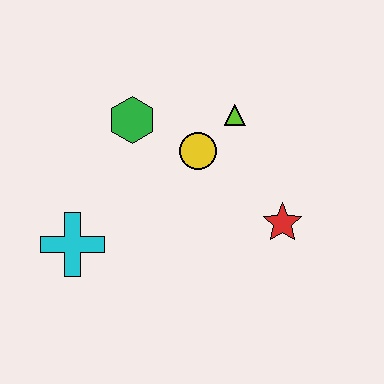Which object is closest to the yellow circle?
The lime triangle is closest to the yellow circle.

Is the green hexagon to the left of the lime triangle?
Yes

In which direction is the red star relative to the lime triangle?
The red star is below the lime triangle.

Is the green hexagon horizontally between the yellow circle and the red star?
No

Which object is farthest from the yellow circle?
The cyan cross is farthest from the yellow circle.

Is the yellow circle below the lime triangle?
Yes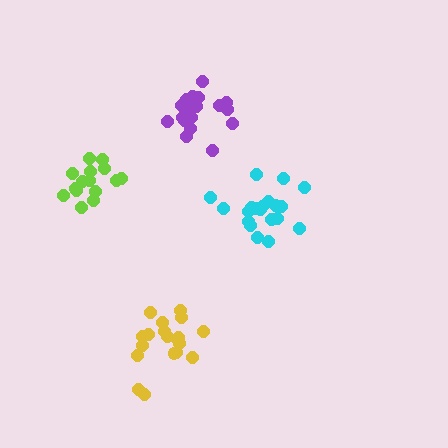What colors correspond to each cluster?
The clusters are colored: lime, yellow, purple, cyan.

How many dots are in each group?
Group 1: 15 dots, Group 2: 20 dots, Group 3: 19 dots, Group 4: 20 dots (74 total).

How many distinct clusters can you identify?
There are 4 distinct clusters.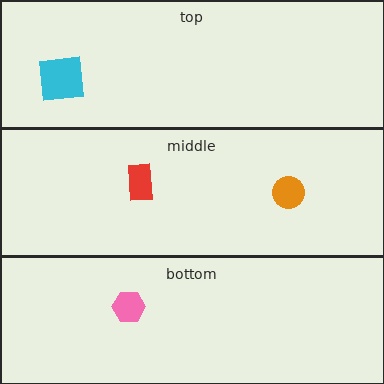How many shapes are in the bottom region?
1.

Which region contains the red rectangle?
The middle region.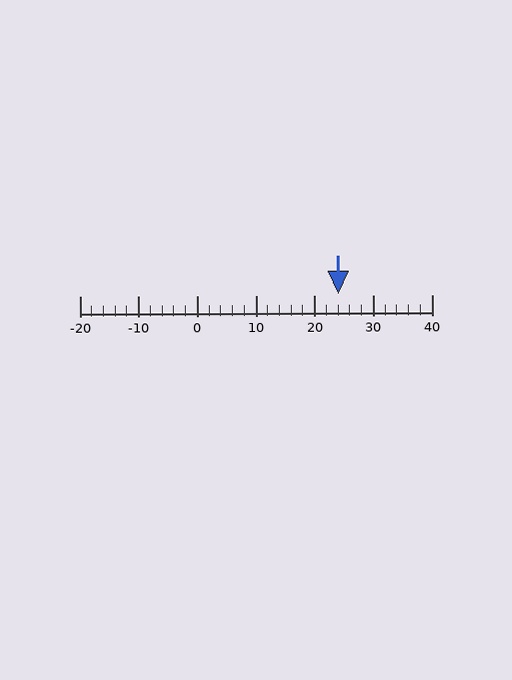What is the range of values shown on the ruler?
The ruler shows values from -20 to 40.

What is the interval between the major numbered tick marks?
The major tick marks are spaced 10 units apart.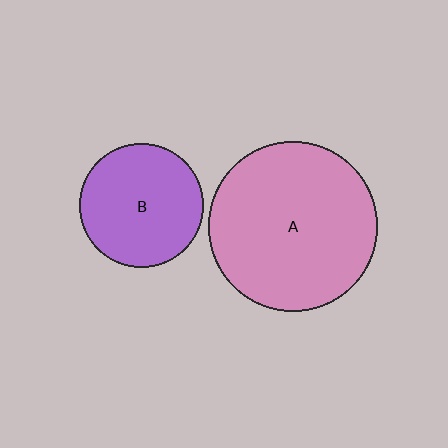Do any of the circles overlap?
No, none of the circles overlap.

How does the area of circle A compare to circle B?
Approximately 1.9 times.